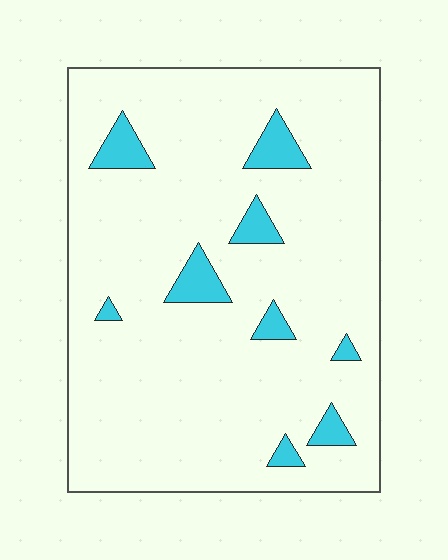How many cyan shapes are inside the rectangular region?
9.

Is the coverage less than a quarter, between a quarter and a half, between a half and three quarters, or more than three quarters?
Less than a quarter.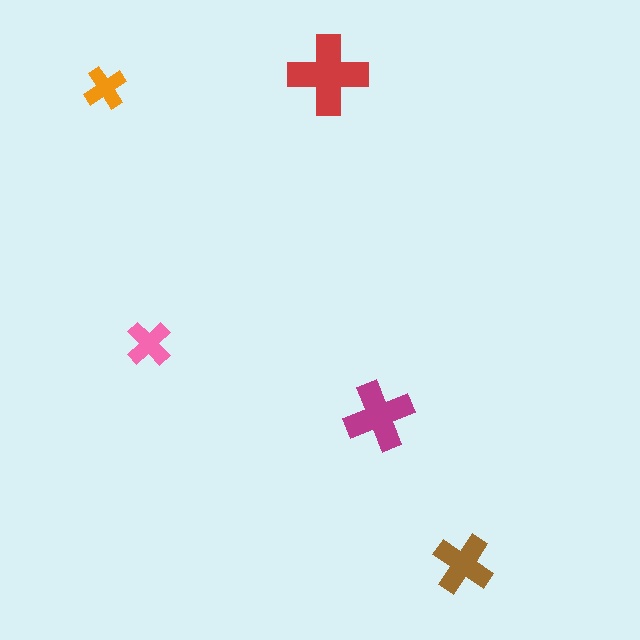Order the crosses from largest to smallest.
the red one, the magenta one, the brown one, the pink one, the orange one.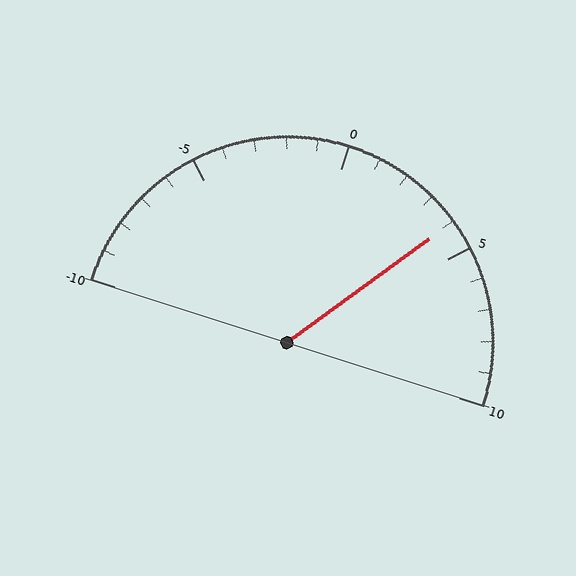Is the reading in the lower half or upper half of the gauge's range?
The reading is in the upper half of the range (-10 to 10).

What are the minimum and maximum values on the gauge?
The gauge ranges from -10 to 10.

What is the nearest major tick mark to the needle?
The nearest major tick mark is 5.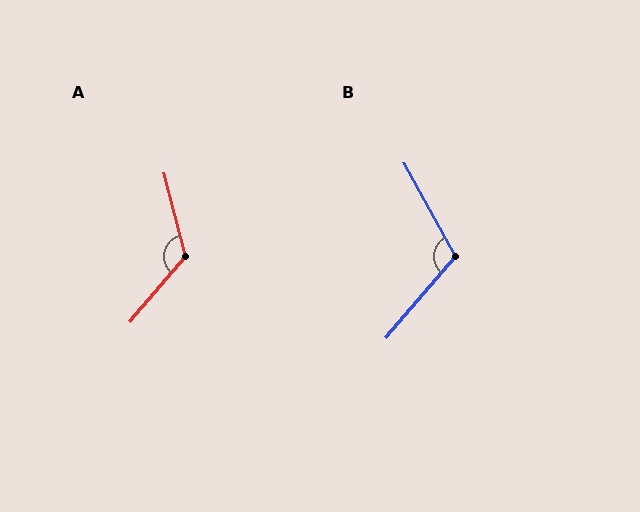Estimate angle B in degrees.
Approximately 110 degrees.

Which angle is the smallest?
B, at approximately 110 degrees.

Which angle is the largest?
A, at approximately 126 degrees.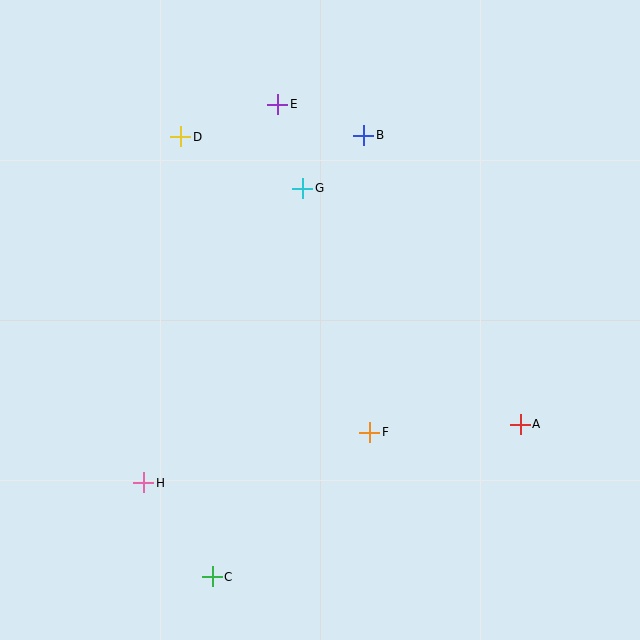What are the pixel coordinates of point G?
Point G is at (303, 188).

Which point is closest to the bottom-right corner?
Point A is closest to the bottom-right corner.